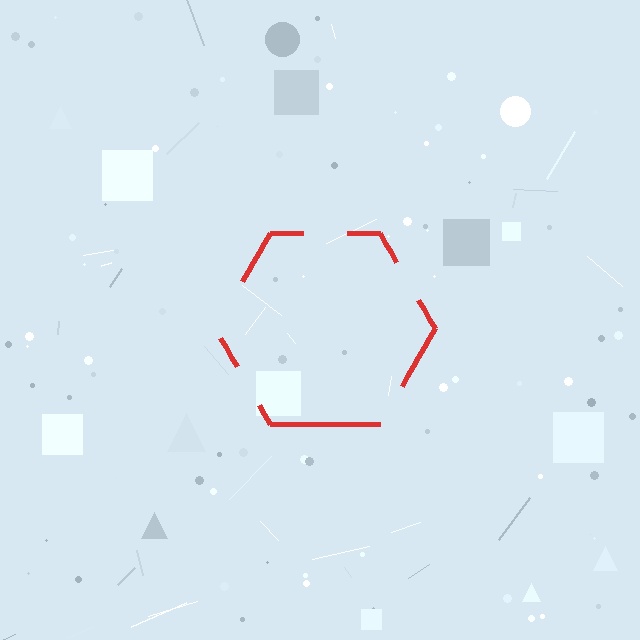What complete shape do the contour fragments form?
The contour fragments form a hexagon.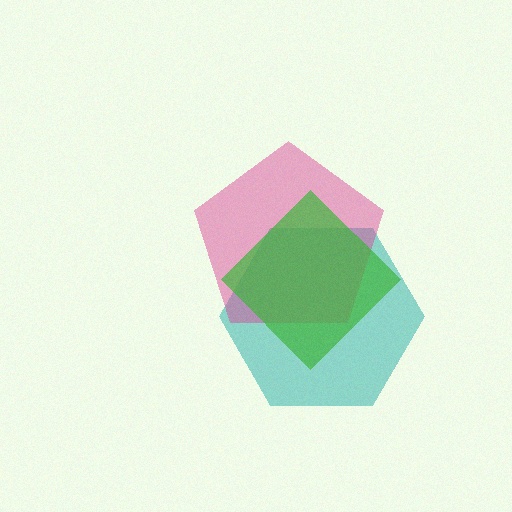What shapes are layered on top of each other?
The layered shapes are: a teal hexagon, a magenta pentagon, a green diamond.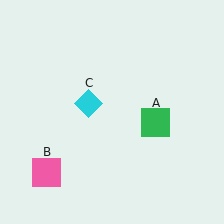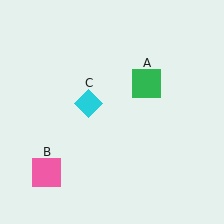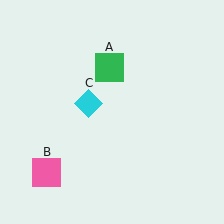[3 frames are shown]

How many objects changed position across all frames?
1 object changed position: green square (object A).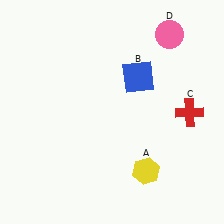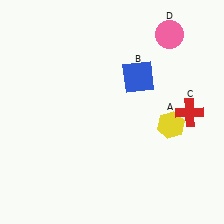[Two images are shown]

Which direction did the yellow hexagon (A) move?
The yellow hexagon (A) moved up.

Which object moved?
The yellow hexagon (A) moved up.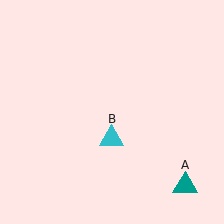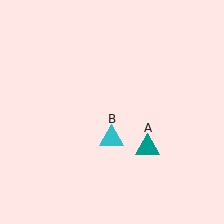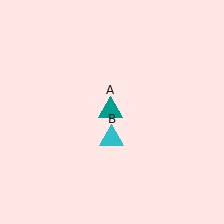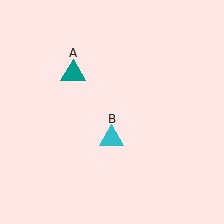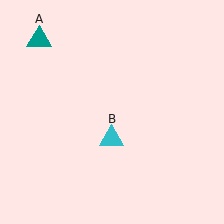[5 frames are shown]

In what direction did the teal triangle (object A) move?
The teal triangle (object A) moved up and to the left.